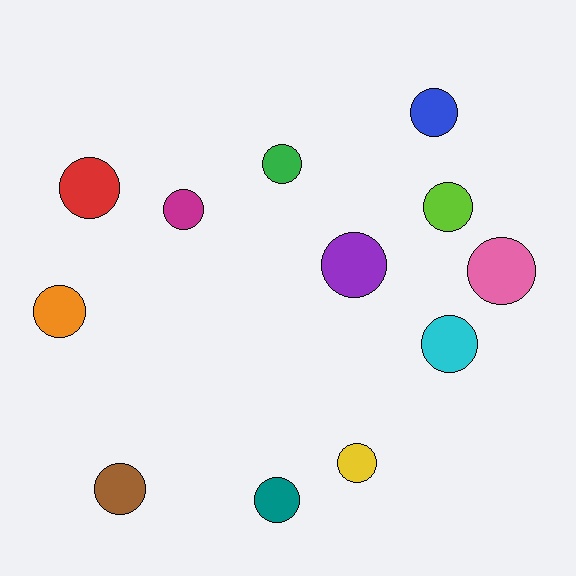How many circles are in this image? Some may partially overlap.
There are 12 circles.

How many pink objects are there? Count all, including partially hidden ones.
There is 1 pink object.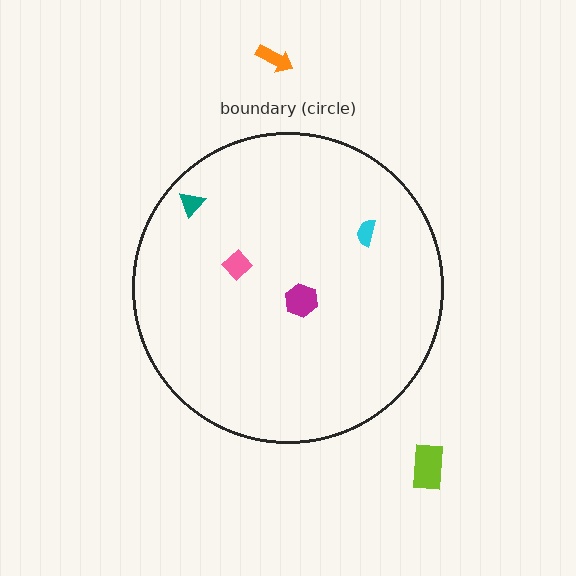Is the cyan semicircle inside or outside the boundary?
Inside.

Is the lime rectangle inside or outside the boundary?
Outside.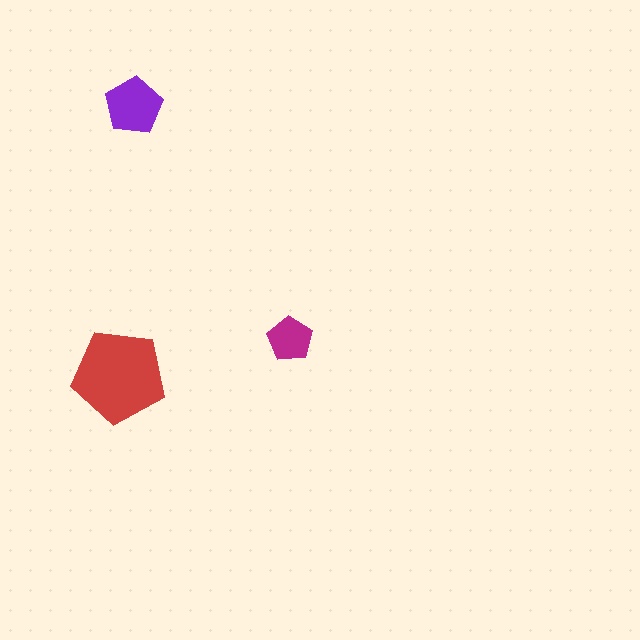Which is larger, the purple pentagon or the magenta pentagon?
The purple one.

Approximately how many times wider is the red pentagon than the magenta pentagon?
About 2 times wider.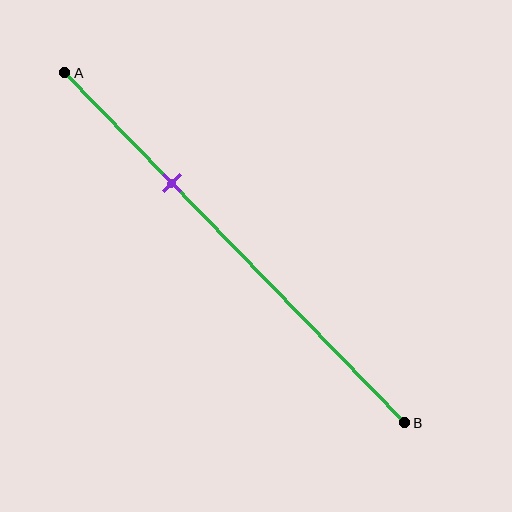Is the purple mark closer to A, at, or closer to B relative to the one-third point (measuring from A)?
The purple mark is approximately at the one-third point of segment AB.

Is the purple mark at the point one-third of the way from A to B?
Yes, the mark is approximately at the one-third point.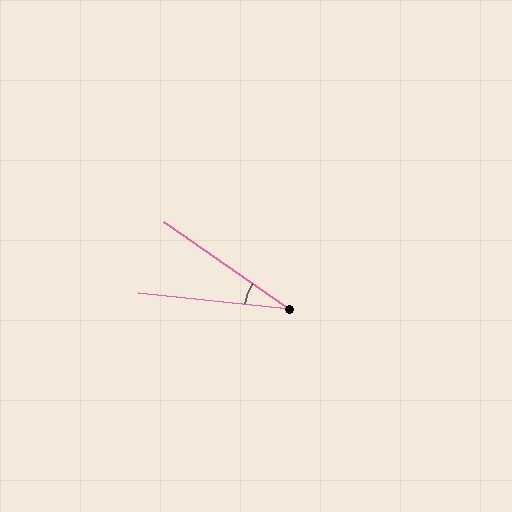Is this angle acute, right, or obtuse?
It is acute.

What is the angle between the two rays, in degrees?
Approximately 29 degrees.